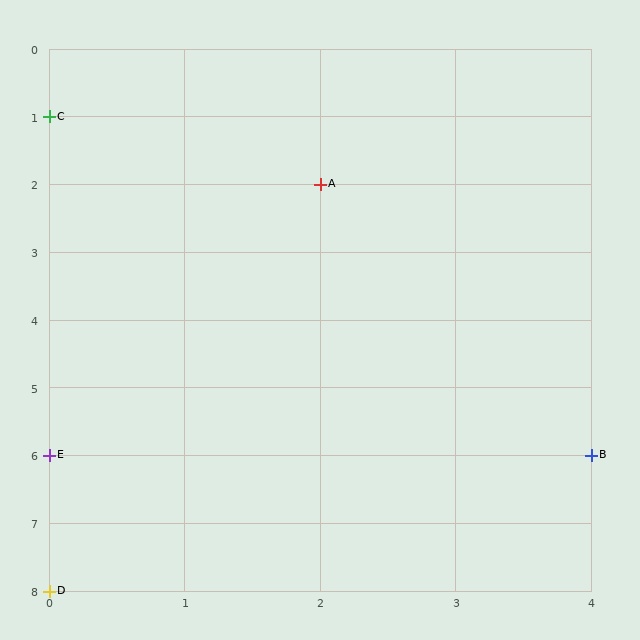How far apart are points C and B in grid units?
Points C and B are 4 columns and 5 rows apart (about 6.4 grid units diagonally).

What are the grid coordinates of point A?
Point A is at grid coordinates (2, 2).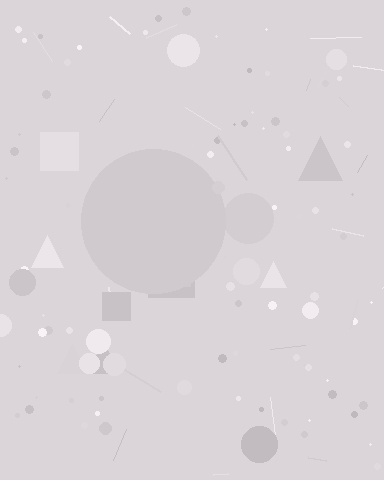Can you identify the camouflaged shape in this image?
The camouflaged shape is a circle.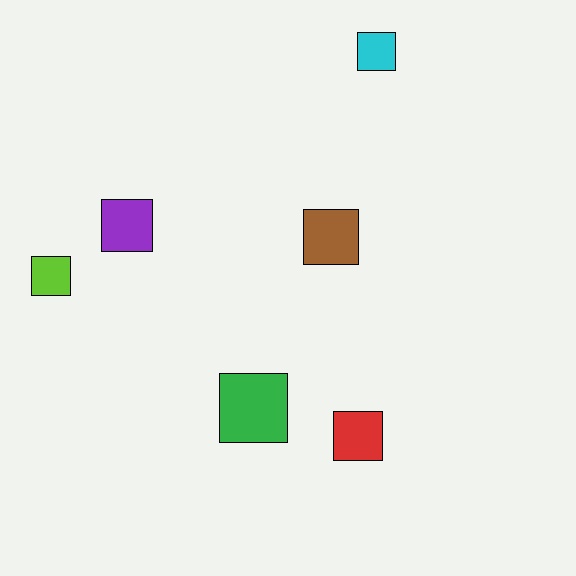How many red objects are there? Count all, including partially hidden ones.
There is 1 red object.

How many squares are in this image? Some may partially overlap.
There are 6 squares.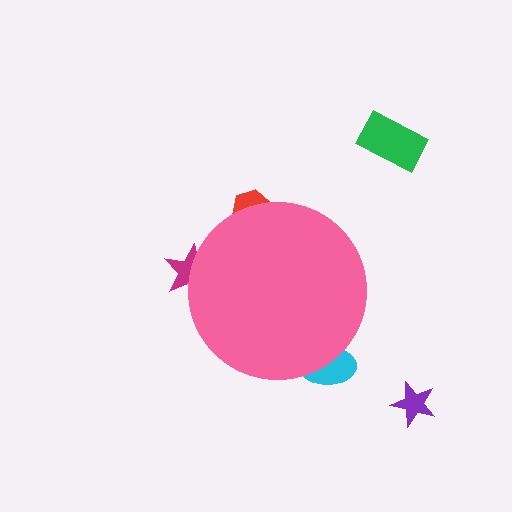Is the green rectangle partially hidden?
No, the green rectangle is fully visible.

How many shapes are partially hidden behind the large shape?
3 shapes are partially hidden.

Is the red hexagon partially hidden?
Yes, the red hexagon is partially hidden behind the pink circle.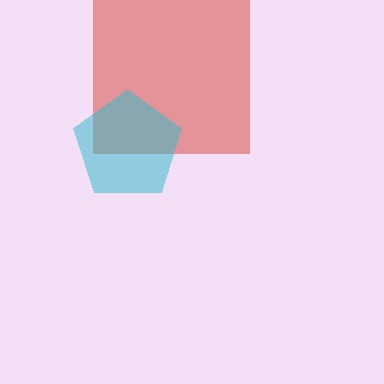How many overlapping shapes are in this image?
There are 2 overlapping shapes in the image.